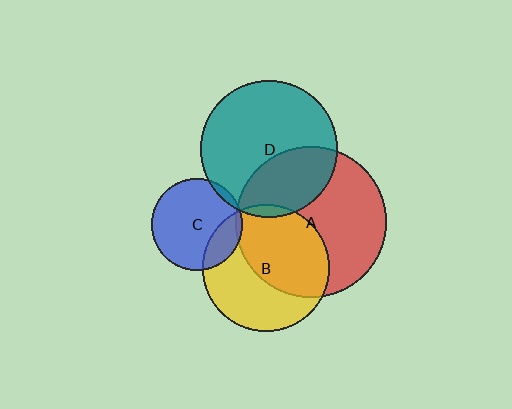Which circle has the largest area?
Circle A (red).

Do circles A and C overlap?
Yes.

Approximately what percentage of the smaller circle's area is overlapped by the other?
Approximately 5%.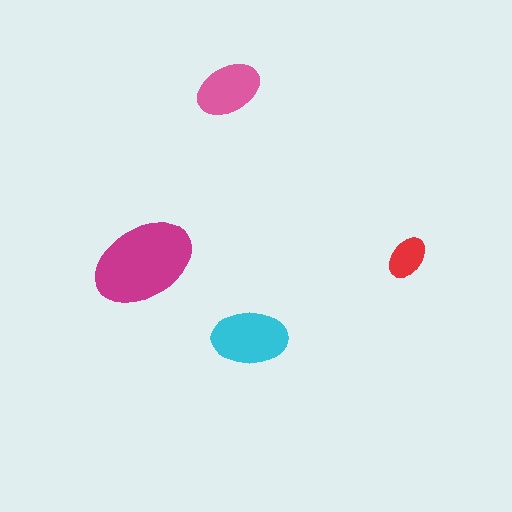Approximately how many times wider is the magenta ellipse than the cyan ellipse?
About 1.5 times wider.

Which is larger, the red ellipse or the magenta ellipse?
The magenta one.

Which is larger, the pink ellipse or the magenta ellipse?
The magenta one.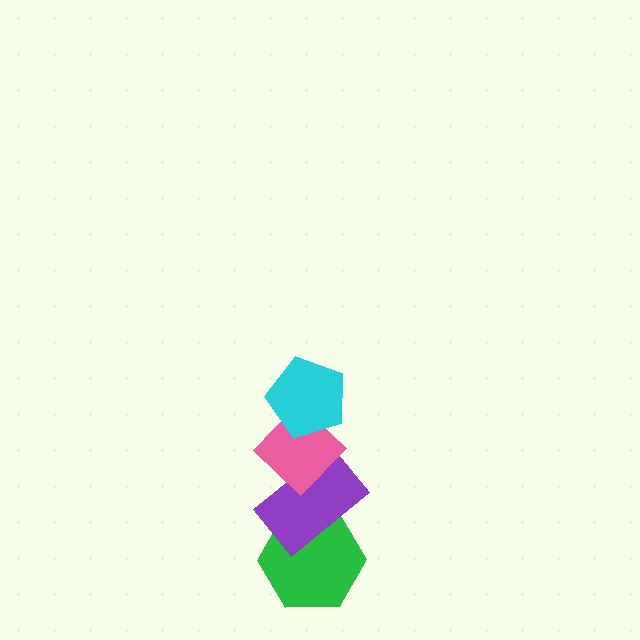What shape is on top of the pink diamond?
The cyan pentagon is on top of the pink diamond.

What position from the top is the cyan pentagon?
The cyan pentagon is 1st from the top.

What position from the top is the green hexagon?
The green hexagon is 4th from the top.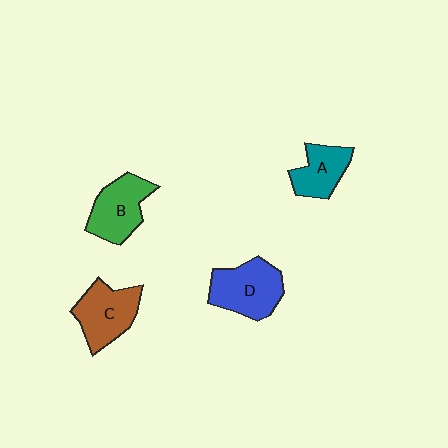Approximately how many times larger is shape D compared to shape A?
Approximately 1.4 times.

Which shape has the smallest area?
Shape A (teal).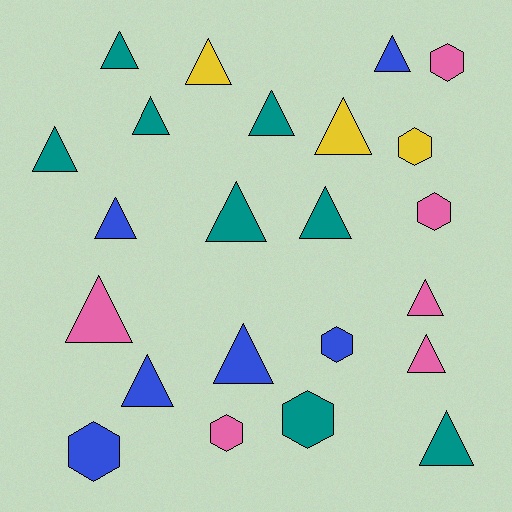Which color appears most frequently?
Teal, with 8 objects.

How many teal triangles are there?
There are 7 teal triangles.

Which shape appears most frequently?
Triangle, with 16 objects.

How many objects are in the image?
There are 23 objects.